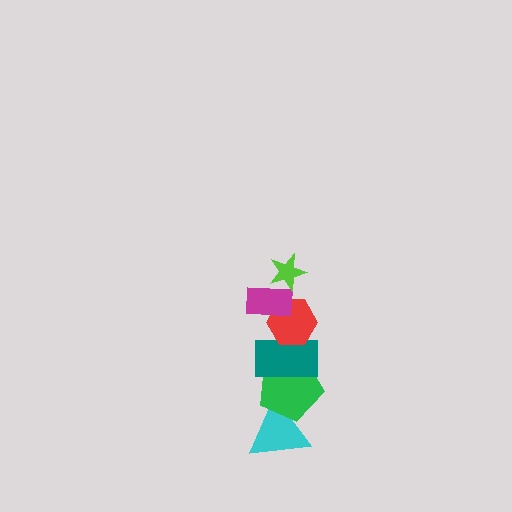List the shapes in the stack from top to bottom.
From top to bottom: the lime star, the magenta rectangle, the red hexagon, the teal rectangle, the green pentagon, the cyan triangle.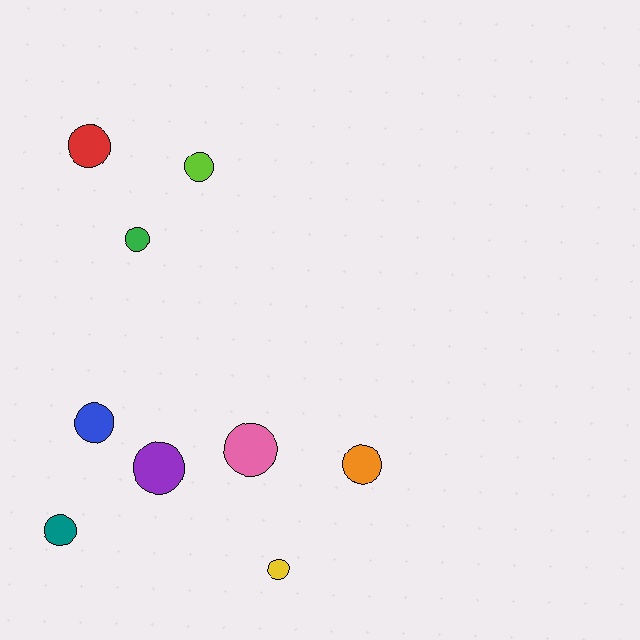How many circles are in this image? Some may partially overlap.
There are 9 circles.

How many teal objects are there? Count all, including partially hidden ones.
There is 1 teal object.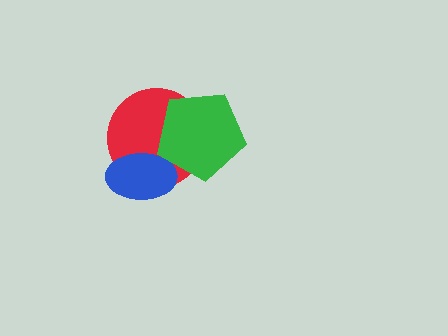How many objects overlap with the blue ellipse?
2 objects overlap with the blue ellipse.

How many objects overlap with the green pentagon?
2 objects overlap with the green pentagon.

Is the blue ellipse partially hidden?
Yes, it is partially covered by another shape.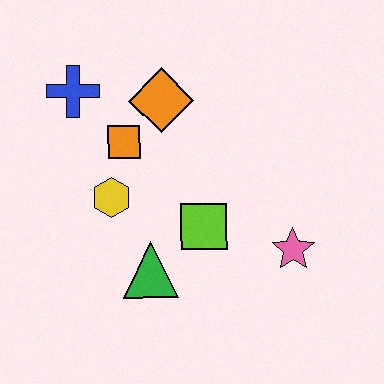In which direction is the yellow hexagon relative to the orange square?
The yellow hexagon is below the orange square.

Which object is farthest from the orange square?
The pink star is farthest from the orange square.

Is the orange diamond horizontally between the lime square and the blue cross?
Yes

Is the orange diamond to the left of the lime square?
Yes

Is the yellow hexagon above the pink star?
Yes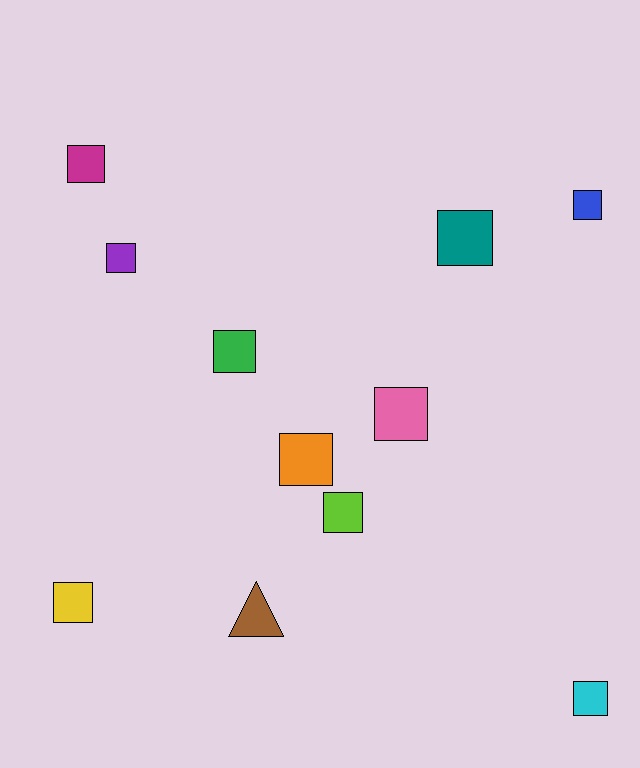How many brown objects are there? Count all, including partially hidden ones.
There is 1 brown object.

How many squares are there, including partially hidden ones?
There are 10 squares.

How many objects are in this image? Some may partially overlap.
There are 11 objects.